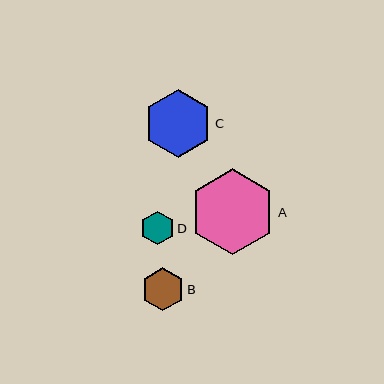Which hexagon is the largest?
Hexagon A is the largest with a size of approximately 86 pixels.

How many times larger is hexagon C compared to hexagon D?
Hexagon C is approximately 2.0 times the size of hexagon D.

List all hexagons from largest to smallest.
From largest to smallest: A, C, B, D.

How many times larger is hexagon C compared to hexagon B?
Hexagon C is approximately 1.6 times the size of hexagon B.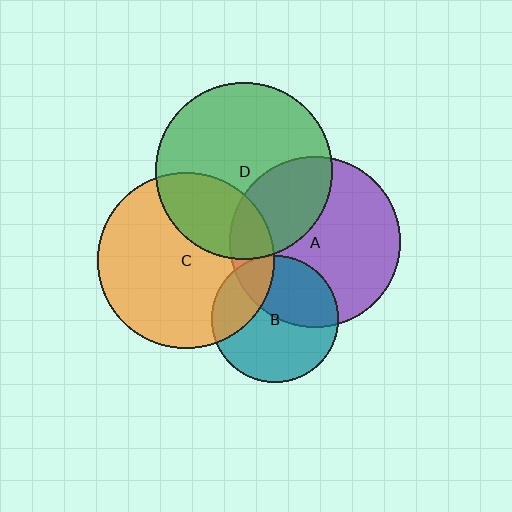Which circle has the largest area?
Circle D (green).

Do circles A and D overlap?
Yes.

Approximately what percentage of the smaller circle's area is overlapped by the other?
Approximately 30%.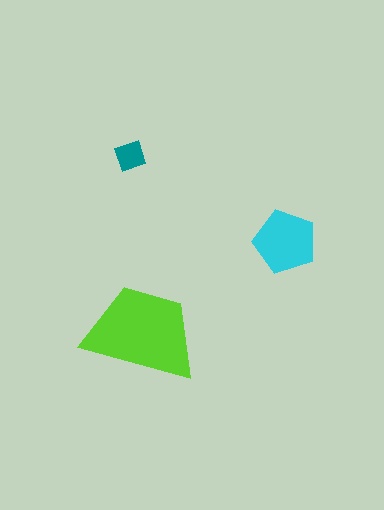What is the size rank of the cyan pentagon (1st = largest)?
2nd.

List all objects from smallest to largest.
The teal diamond, the cyan pentagon, the lime trapezoid.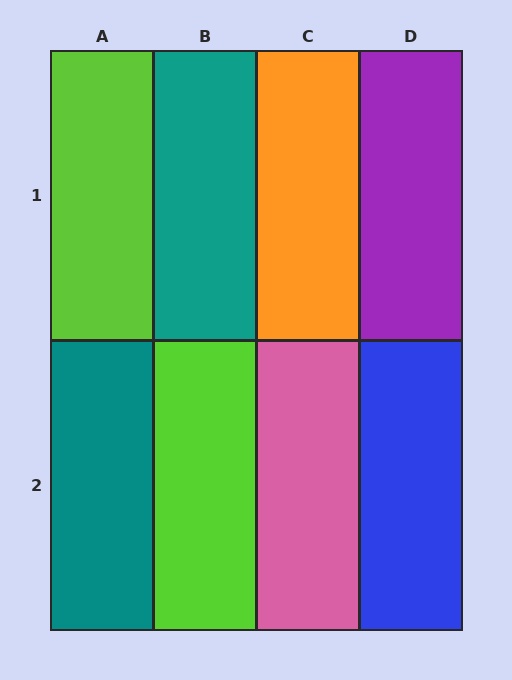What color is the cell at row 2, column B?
Lime.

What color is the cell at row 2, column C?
Pink.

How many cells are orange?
1 cell is orange.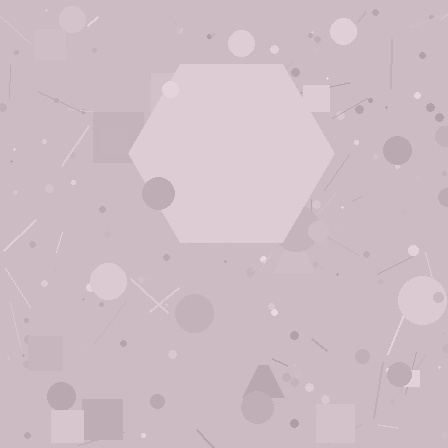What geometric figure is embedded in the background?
A hexagon is embedded in the background.